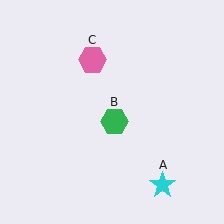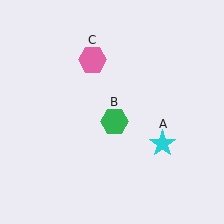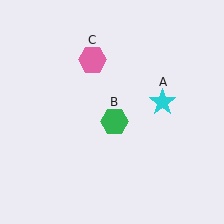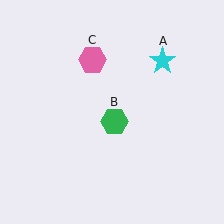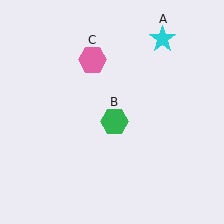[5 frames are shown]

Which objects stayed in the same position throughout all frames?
Green hexagon (object B) and pink hexagon (object C) remained stationary.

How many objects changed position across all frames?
1 object changed position: cyan star (object A).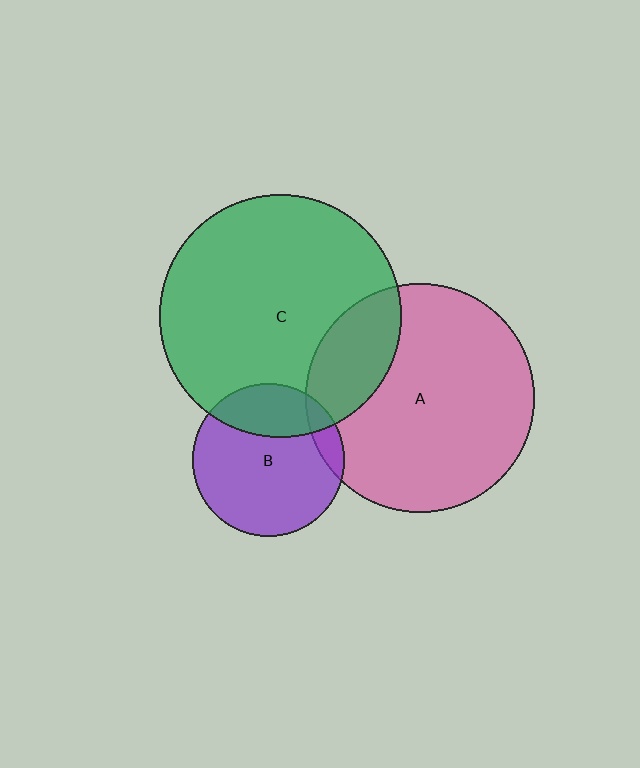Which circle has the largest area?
Circle C (green).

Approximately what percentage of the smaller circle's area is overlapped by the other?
Approximately 20%.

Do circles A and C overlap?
Yes.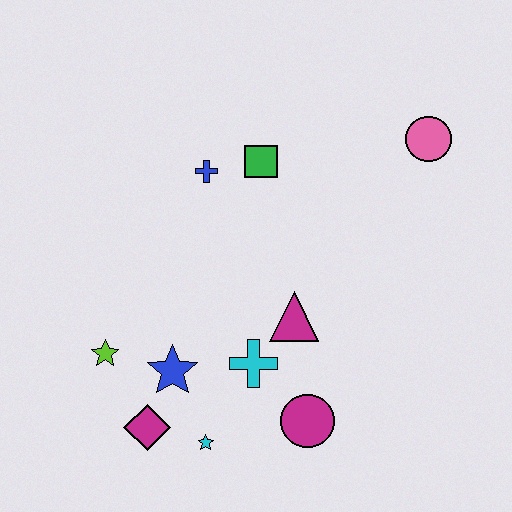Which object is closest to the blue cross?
The green square is closest to the blue cross.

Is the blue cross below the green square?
Yes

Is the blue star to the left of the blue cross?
Yes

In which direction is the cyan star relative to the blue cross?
The cyan star is below the blue cross.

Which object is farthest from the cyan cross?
The pink circle is farthest from the cyan cross.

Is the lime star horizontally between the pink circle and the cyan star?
No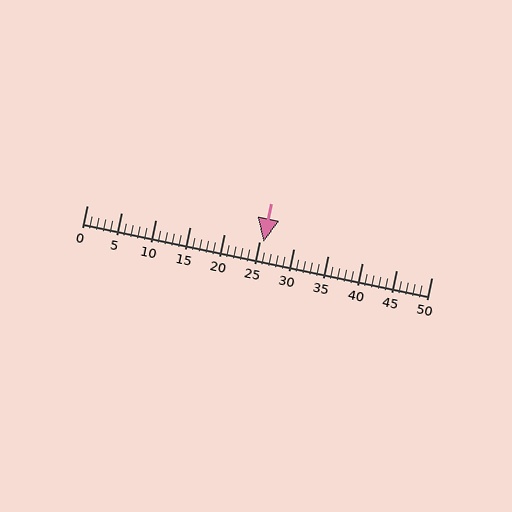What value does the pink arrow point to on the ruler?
The pink arrow points to approximately 26.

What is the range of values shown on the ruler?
The ruler shows values from 0 to 50.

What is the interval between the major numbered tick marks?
The major tick marks are spaced 5 units apart.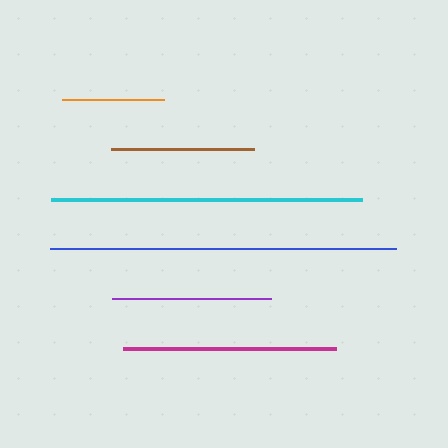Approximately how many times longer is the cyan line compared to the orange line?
The cyan line is approximately 3.0 times the length of the orange line.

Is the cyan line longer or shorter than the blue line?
The blue line is longer than the cyan line.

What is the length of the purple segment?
The purple segment is approximately 159 pixels long.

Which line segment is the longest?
The blue line is the longest at approximately 346 pixels.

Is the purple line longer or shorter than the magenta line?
The magenta line is longer than the purple line.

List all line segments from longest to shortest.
From longest to shortest: blue, cyan, magenta, purple, brown, orange.